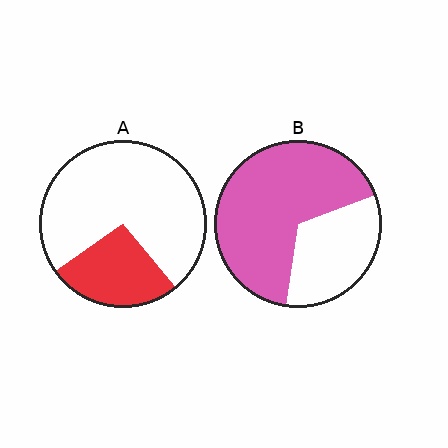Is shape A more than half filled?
No.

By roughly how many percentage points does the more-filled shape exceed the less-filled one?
By roughly 40 percentage points (B over A).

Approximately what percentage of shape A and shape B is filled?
A is approximately 25% and B is approximately 65%.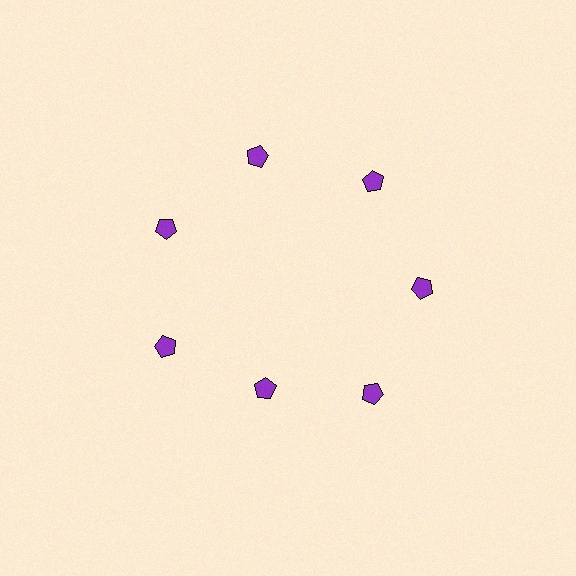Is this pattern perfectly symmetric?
No. The 7 purple pentagons are arranged in a ring, but one element near the 6 o'clock position is pulled inward toward the center, breaking the 7-fold rotational symmetry.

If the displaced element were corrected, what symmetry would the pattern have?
It would have 7-fold rotational symmetry — the pattern would map onto itself every 51 degrees.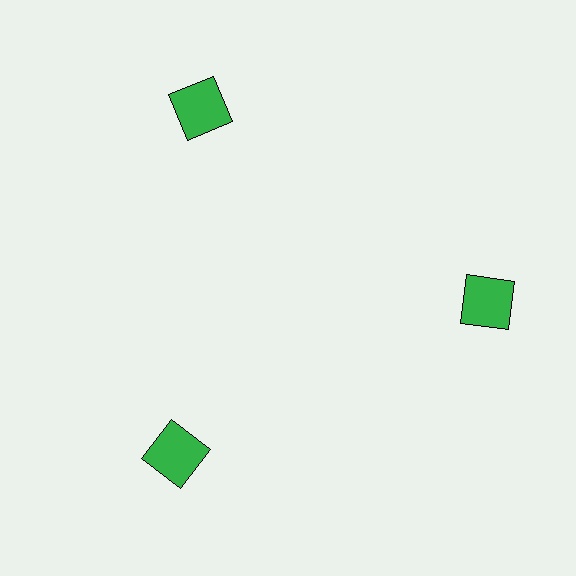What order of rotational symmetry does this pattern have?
This pattern has 3-fold rotational symmetry.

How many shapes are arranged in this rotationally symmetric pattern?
There are 3 shapes, arranged in 3 groups of 1.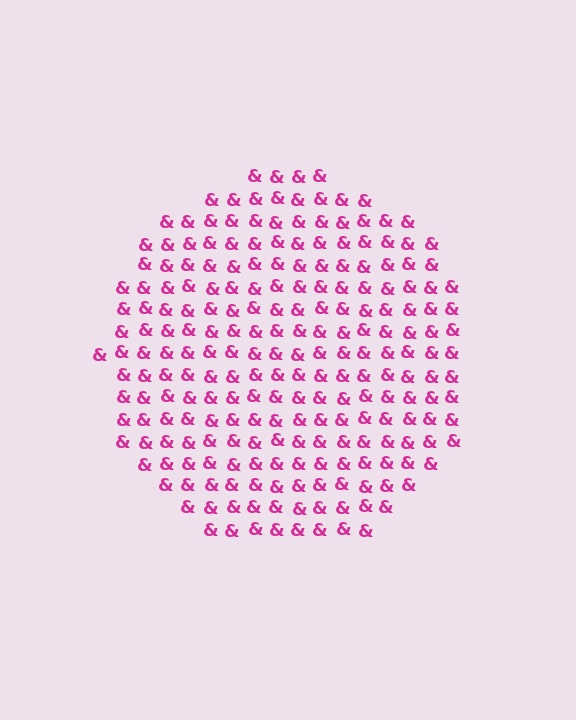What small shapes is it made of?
It is made of small ampersands.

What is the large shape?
The large shape is a circle.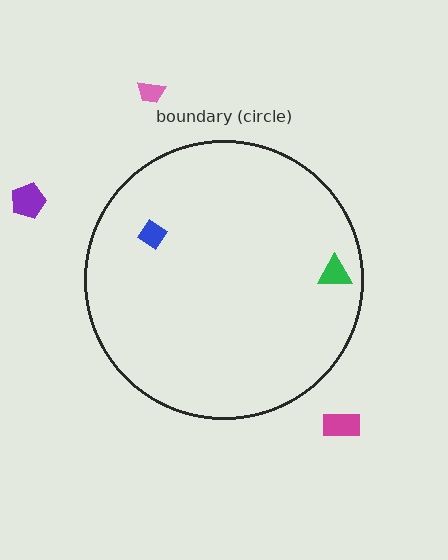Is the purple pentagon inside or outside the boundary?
Outside.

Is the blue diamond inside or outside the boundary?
Inside.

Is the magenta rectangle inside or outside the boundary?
Outside.